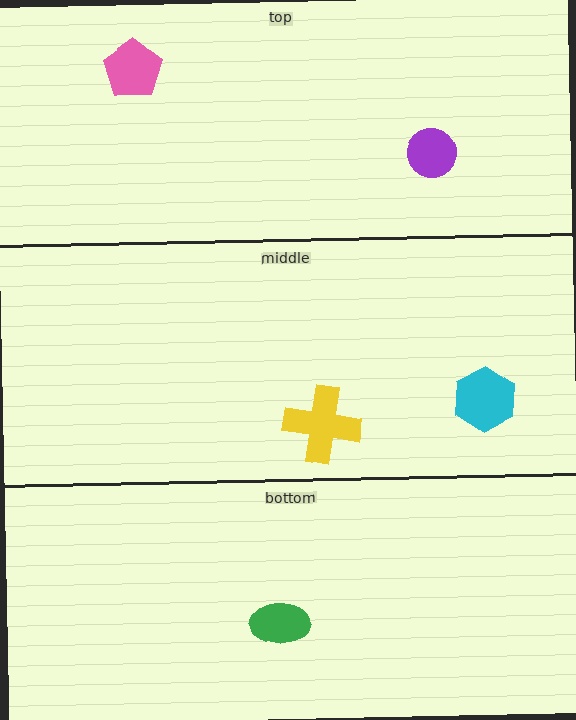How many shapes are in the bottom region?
1.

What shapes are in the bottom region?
The green ellipse.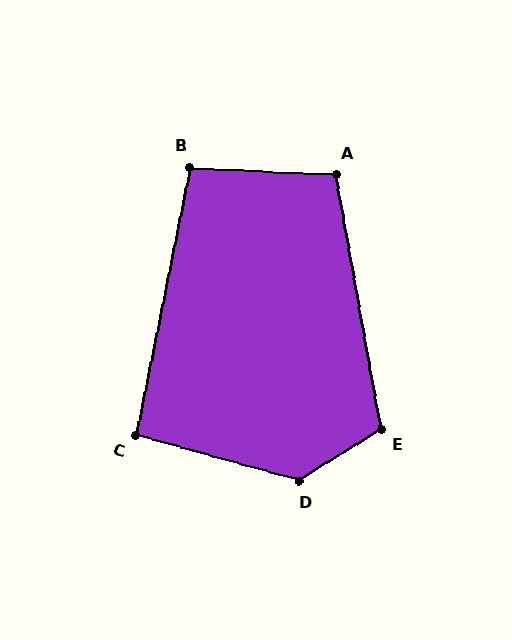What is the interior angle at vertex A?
Approximately 103 degrees (obtuse).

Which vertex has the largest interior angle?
D, at approximately 133 degrees.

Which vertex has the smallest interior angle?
C, at approximately 94 degrees.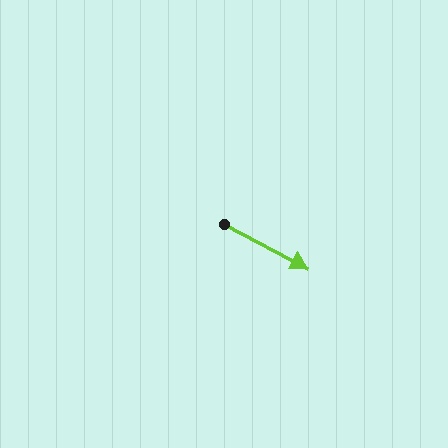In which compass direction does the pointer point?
Southeast.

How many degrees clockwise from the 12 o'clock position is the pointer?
Approximately 118 degrees.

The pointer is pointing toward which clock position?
Roughly 4 o'clock.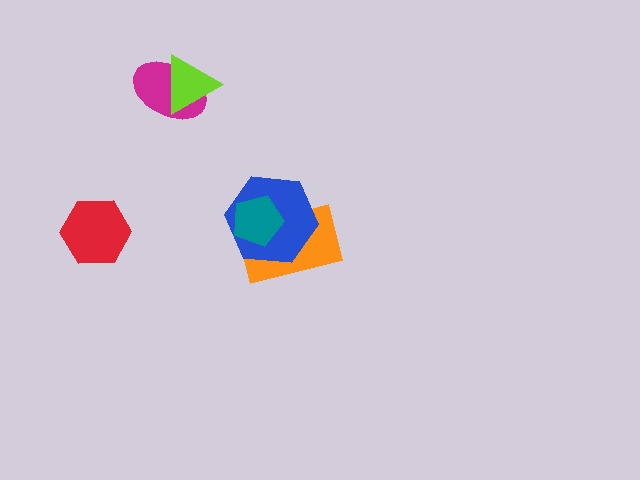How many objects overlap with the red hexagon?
0 objects overlap with the red hexagon.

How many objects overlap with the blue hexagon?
2 objects overlap with the blue hexagon.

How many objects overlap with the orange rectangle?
2 objects overlap with the orange rectangle.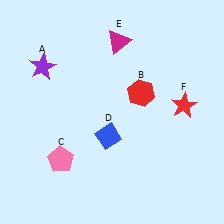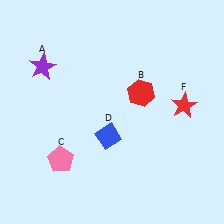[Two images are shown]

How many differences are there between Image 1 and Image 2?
There is 1 difference between the two images.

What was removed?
The magenta triangle (E) was removed in Image 2.